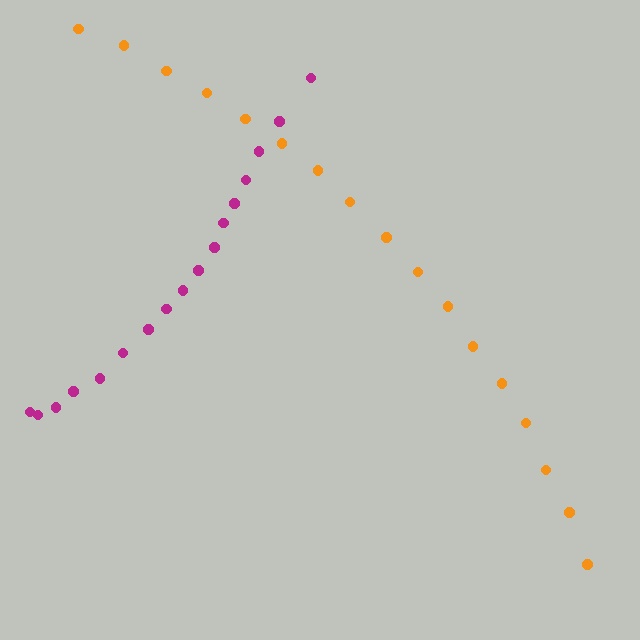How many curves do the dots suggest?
There are 2 distinct paths.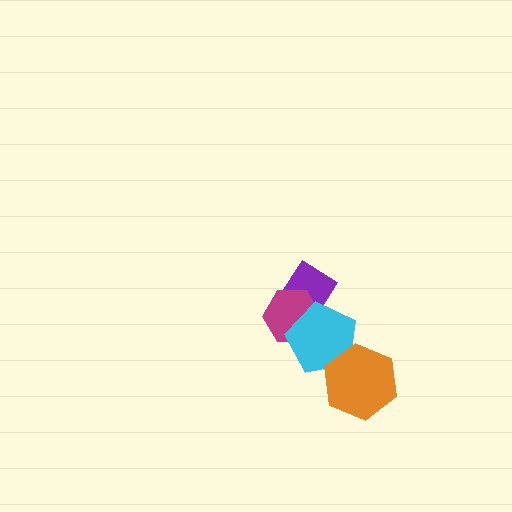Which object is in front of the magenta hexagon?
The cyan pentagon is in front of the magenta hexagon.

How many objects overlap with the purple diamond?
2 objects overlap with the purple diamond.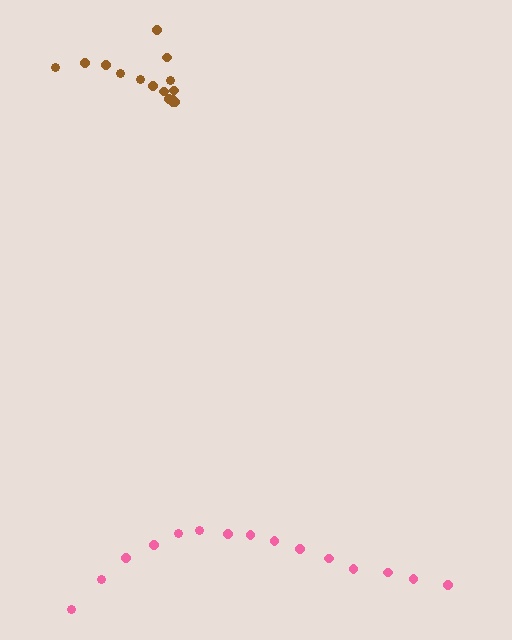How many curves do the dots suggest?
There are 2 distinct paths.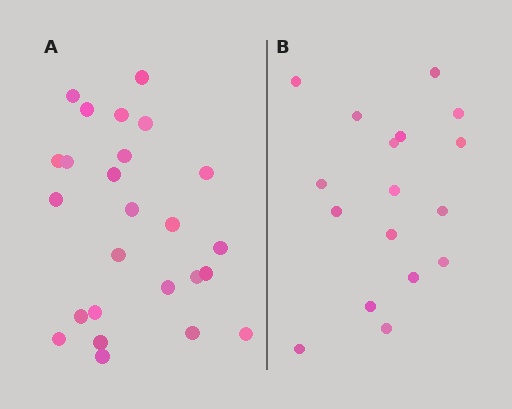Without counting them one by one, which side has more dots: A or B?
Region A (the left region) has more dots.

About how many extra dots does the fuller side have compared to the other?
Region A has roughly 8 or so more dots than region B.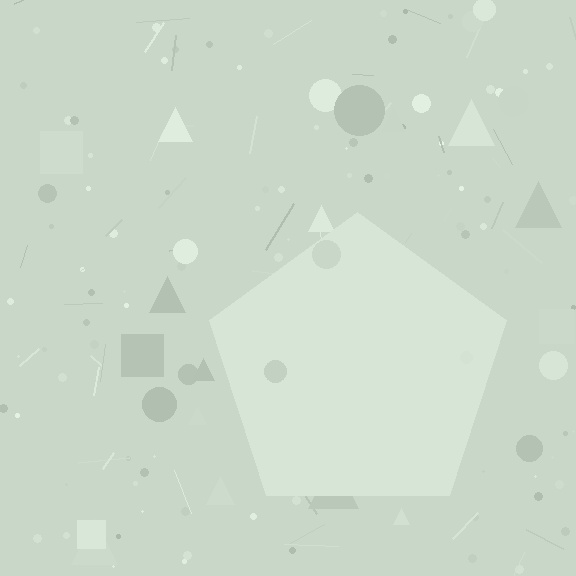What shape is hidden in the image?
A pentagon is hidden in the image.